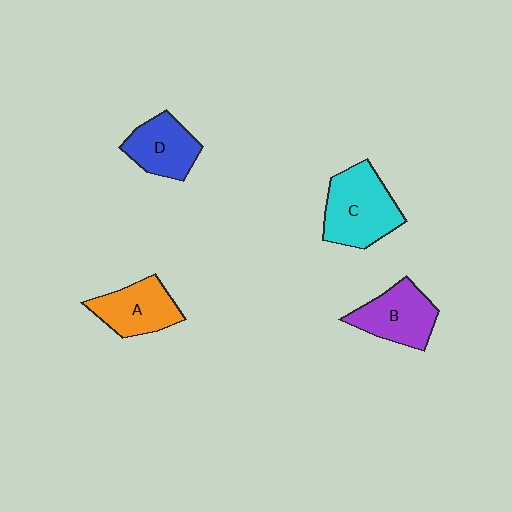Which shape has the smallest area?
Shape D (blue).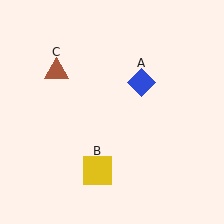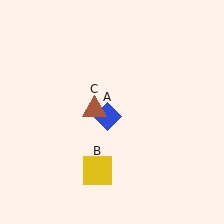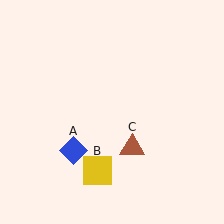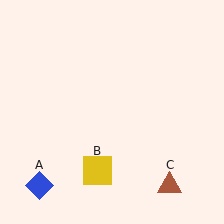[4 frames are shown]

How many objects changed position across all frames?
2 objects changed position: blue diamond (object A), brown triangle (object C).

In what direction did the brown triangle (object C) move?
The brown triangle (object C) moved down and to the right.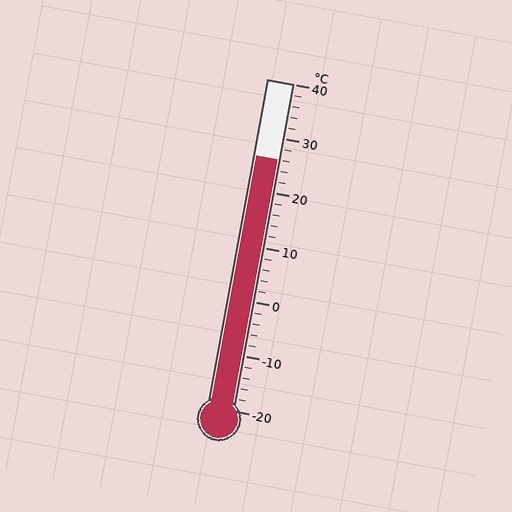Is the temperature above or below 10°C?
The temperature is above 10°C.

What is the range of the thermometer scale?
The thermometer scale ranges from -20°C to 40°C.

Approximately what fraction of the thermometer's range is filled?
The thermometer is filled to approximately 75% of its range.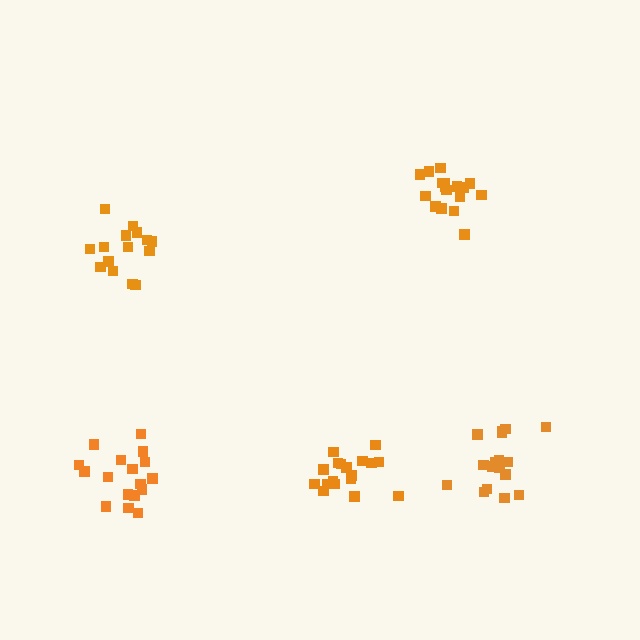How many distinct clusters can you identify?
There are 5 distinct clusters.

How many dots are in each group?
Group 1: 18 dots, Group 2: 17 dots, Group 3: 15 dots, Group 4: 17 dots, Group 5: 17 dots (84 total).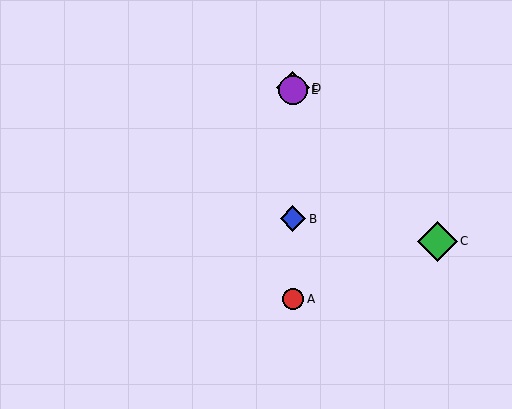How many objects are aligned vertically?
4 objects (A, B, D, E) are aligned vertically.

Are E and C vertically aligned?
No, E is at x≈293 and C is at x≈438.